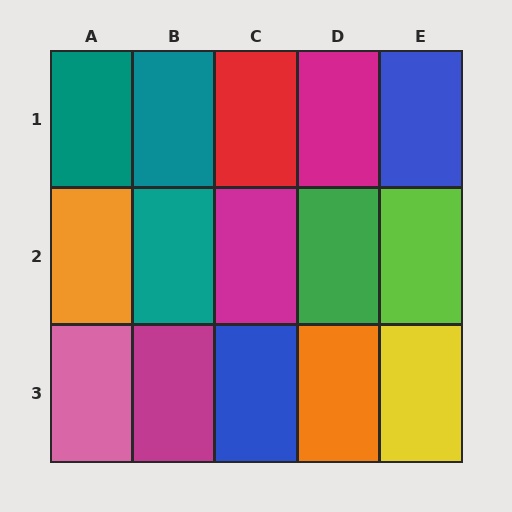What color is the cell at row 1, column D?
Magenta.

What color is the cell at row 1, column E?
Blue.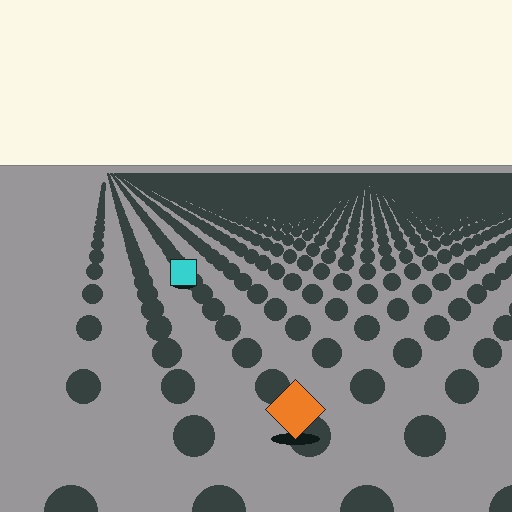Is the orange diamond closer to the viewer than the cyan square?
Yes. The orange diamond is closer — you can tell from the texture gradient: the ground texture is coarser near it.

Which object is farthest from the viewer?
The cyan square is farthest from the viewer. It appears smaller and the ground texture around it is denser.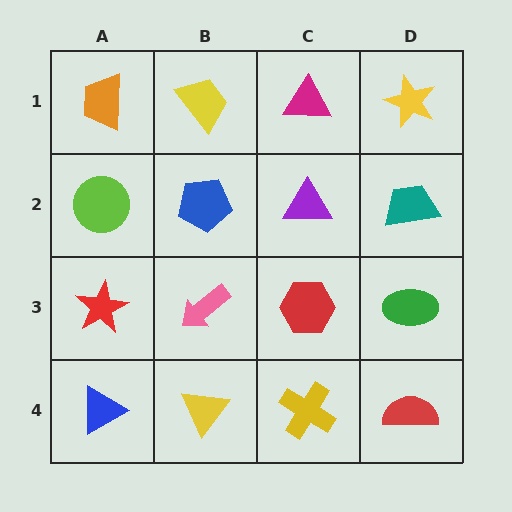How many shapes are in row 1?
4 shapes.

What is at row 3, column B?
A pink arrow.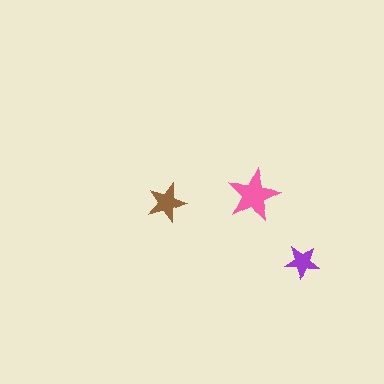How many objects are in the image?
There are 3 objects in the image.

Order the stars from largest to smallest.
the pink one, the brown one, the purple one.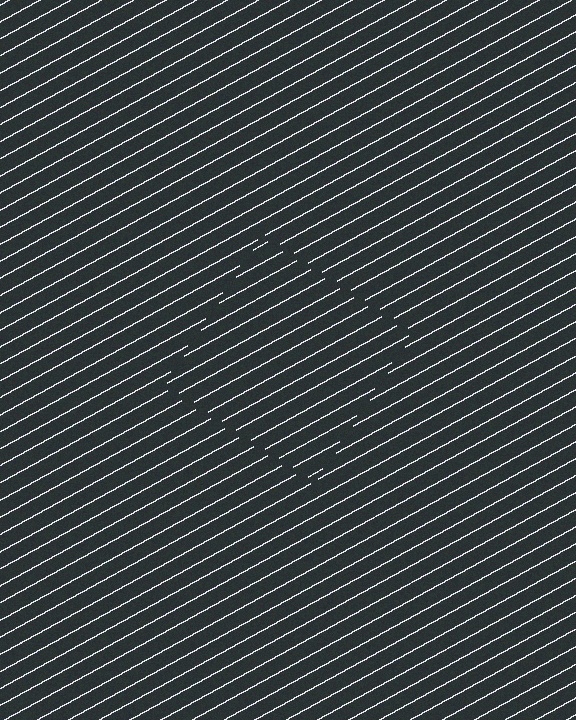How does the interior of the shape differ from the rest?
The interior of the shape contains the same grating, shifted by half a period — the contour is defined by the phase discontinuity where line-ends from the inner and outer gratings abut.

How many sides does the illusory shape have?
4 sides — the line-ends trace a square.